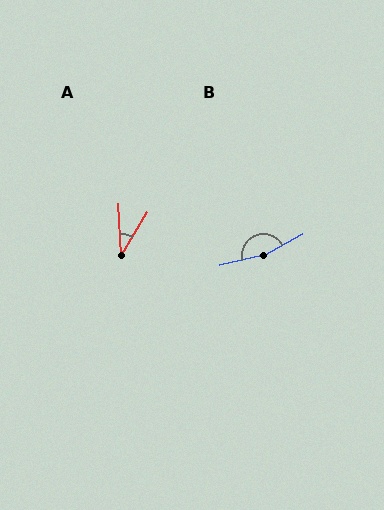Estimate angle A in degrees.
Approximately 34 degrees.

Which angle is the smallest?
A, at approximately 34 degrees.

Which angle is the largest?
B, at approximately 165 degrees.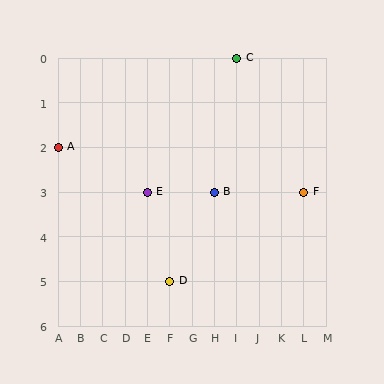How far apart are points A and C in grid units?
Points A and C are 8 columns and 2 rows apart (about 8.2 grid units diagonally).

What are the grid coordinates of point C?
Point C is at grid coordinates (I, 0).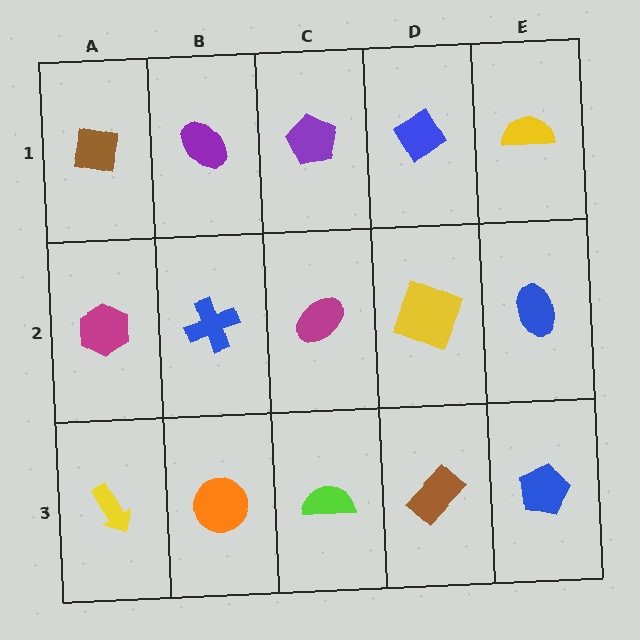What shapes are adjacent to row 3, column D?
A yellow square (row 2, column D), a lime semicircle (row 3, column C), a blue pentagon (row 3, column E).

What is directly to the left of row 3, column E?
A brown rectangle.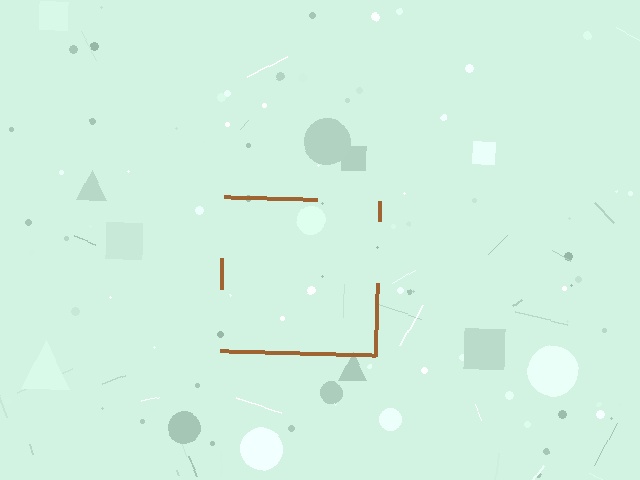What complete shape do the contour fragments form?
The contour fragments form a square.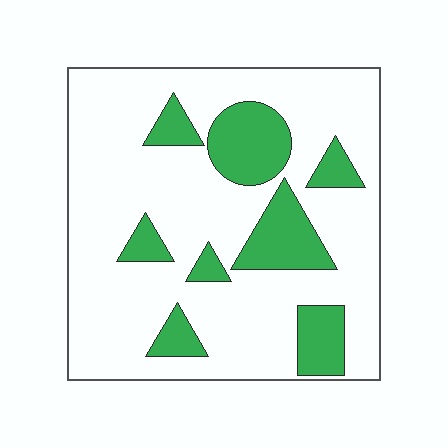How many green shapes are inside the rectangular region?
8.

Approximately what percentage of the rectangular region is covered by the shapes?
Approximately 20%.